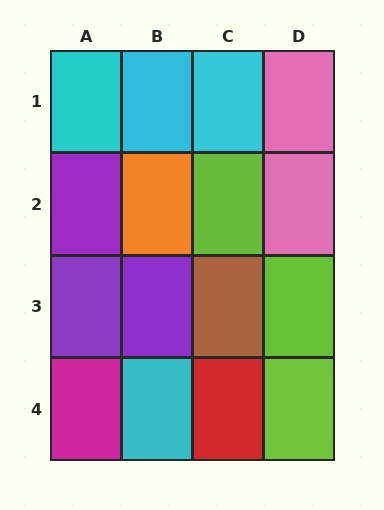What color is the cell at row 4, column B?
Cyan.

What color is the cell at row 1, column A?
Cyan.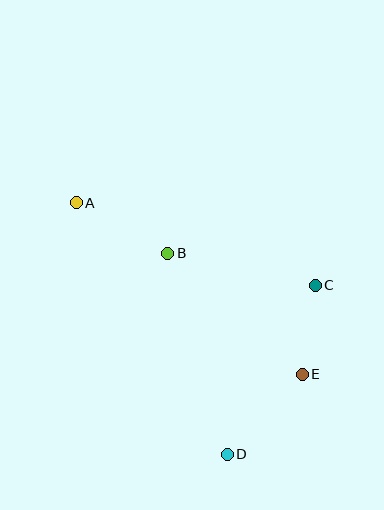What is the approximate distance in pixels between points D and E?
The distance between D and E is approximately 110 pixels.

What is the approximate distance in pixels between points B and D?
The distance between B and D is approximately 210 pixels.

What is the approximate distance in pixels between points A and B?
The distance between A and B is approximately 104 pixels.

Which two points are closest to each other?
Points C and E are closest to each other.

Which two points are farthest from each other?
Points A and D are farthest from each other.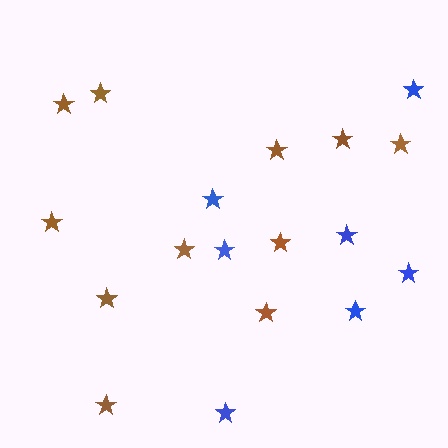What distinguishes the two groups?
There are 2 groups: one group of blue stars (7) and one group of brown stars (11).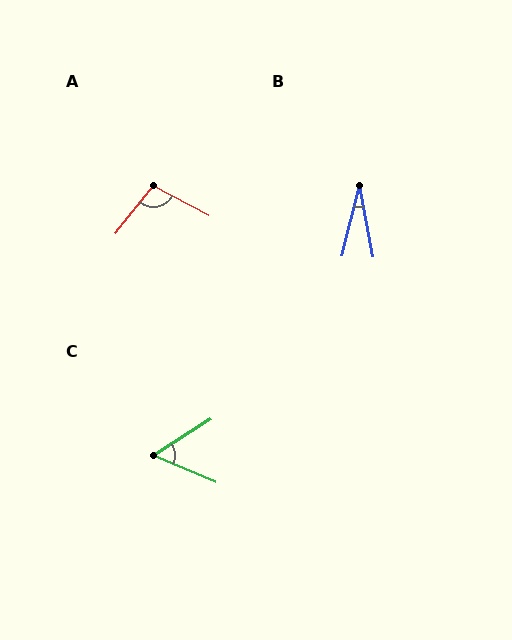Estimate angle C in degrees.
Approximately 55 degrees.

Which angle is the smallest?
B, at approximately 25 degrees.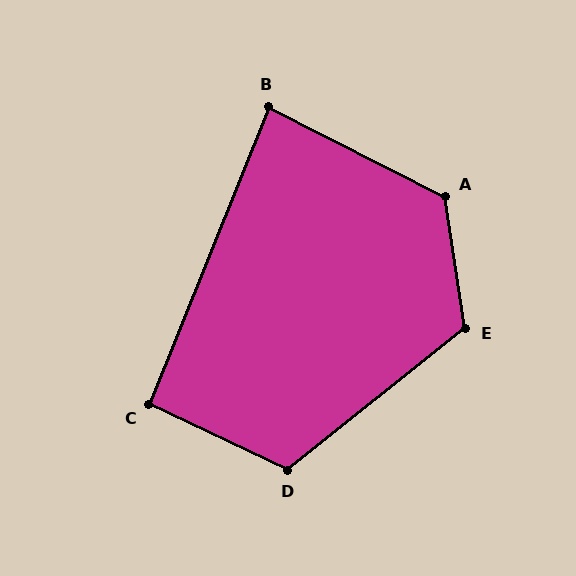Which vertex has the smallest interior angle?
B, at approximately 85 degrees.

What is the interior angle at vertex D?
Approximately 116 degrees (obtuse).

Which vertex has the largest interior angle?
A, at approximately 125 degrees.